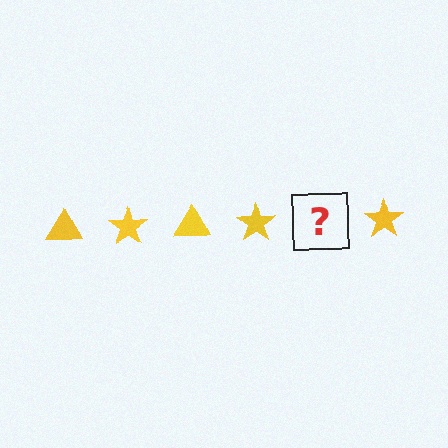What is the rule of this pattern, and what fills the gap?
The rule is that the pattern cycles through triangle, star shapes in yellow. The gap should be filled with a yellow triangle.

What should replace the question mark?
The question mark should be replaced with a yellow triangle.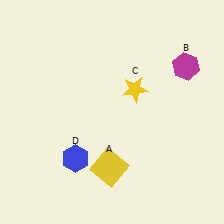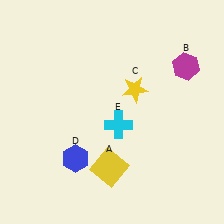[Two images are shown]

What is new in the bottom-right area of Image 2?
A cyan cross (E) was added in the bottom-right area of Image 2.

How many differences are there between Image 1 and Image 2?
There is 1 difference between the two images.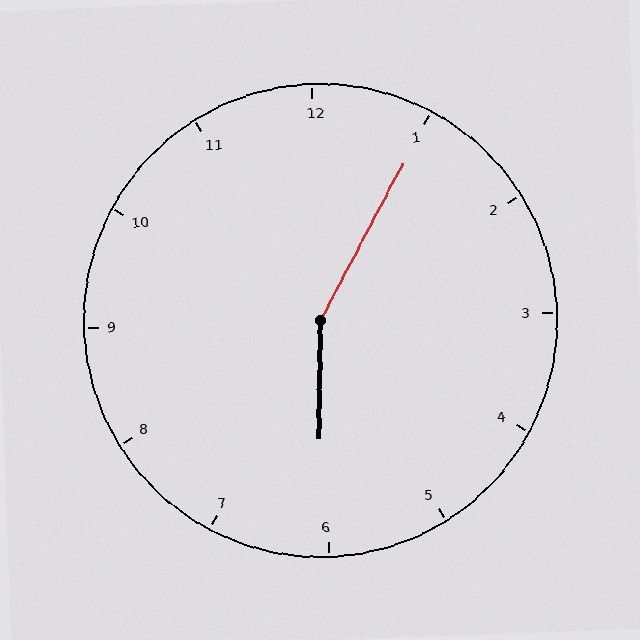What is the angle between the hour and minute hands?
Approximately 152 degrees.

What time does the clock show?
6:05.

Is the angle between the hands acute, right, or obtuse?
It is obtuse.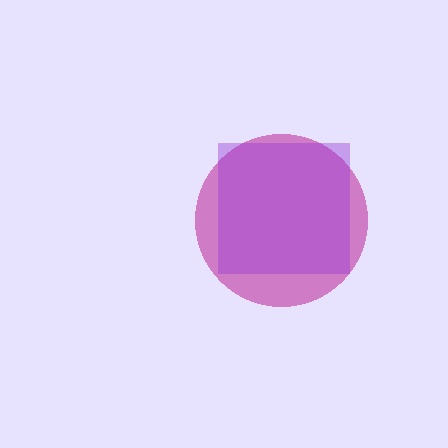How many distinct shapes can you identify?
There are 2 distinct shapes: a magenta circle, a purple square.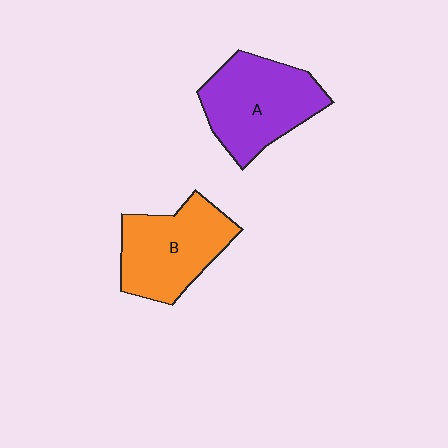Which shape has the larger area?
Shape A (purple).